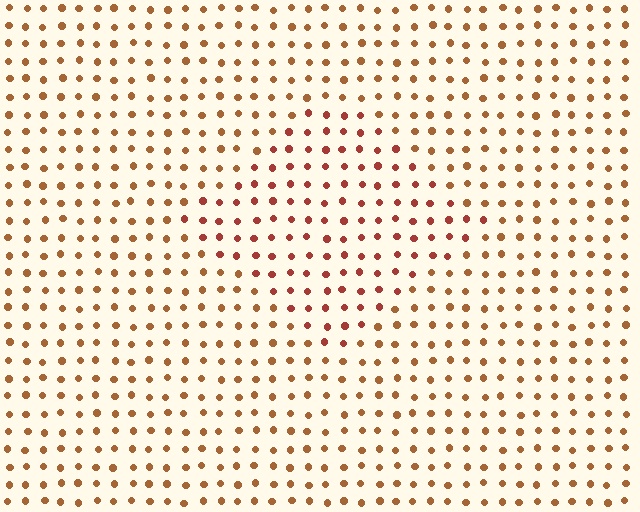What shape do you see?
I see a diamond.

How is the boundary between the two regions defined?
The boundary is defined purely by a slight shift in hue (about 23 degrees). Spacing, size, and orientation are identical on both sides.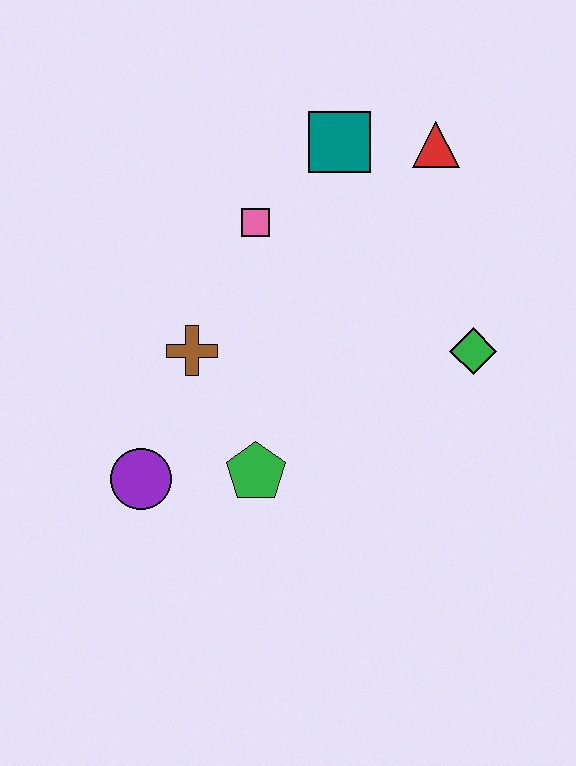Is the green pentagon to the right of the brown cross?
Yes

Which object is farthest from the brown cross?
The red triangle is farthest from the brown cross.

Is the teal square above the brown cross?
Yes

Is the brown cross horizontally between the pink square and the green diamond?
No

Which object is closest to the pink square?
The teal square is closest to the pink square.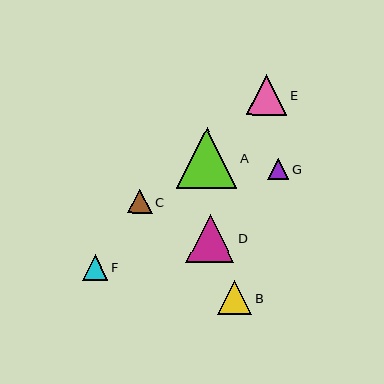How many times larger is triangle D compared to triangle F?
Triangle D is approximately 1.9 times the size of triangle F.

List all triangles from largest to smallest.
From largest to smallest: A, D, E, B, F, C, G.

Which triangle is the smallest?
Triangle G is the smallest with a size of approximately 22 pixels.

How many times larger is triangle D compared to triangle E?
Triangle D is approximately 1.2 times the size of triangle E.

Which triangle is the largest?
Triangle A is the largest with a size of approximately 60 pixels.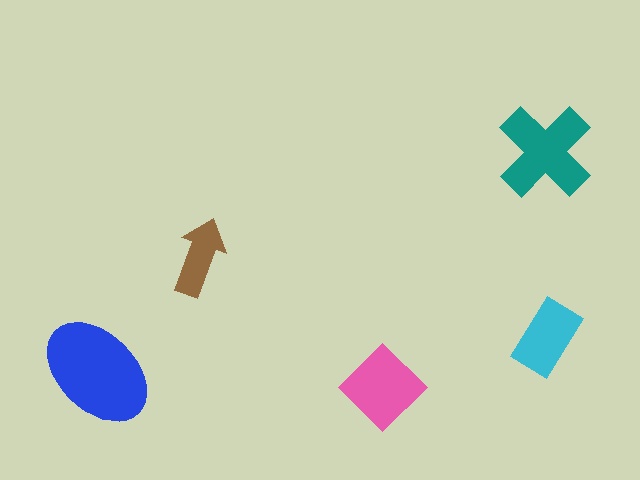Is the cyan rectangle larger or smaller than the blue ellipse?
Smaller.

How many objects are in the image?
There are 5 objects in the image.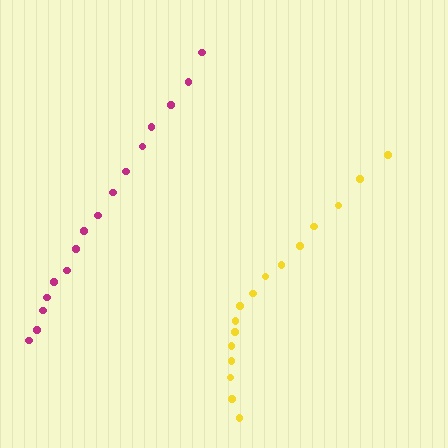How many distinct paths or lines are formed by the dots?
There are 2 distinct paths.